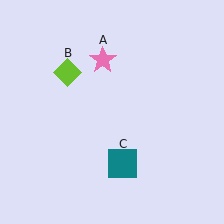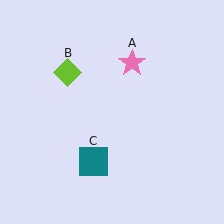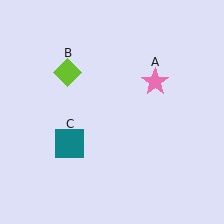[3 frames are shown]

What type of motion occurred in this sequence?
The pink star (object A), teal square (object C) rotated clockwise around the center of the scene.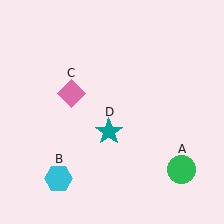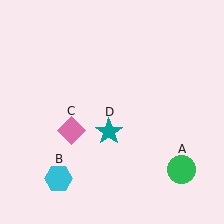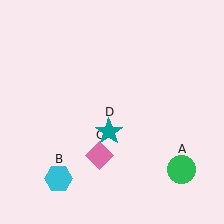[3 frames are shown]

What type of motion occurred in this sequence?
The pink diamond (object C) rotated counterclockwise around the center of the scene.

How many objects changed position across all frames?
1 object changed position: pink diamond (object C).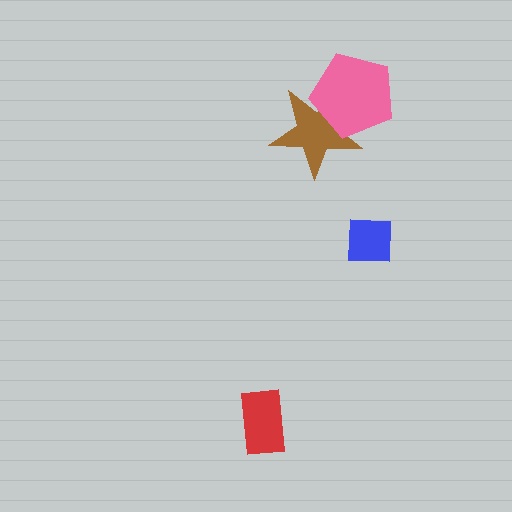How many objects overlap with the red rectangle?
0 objects overlap with the red rectangle.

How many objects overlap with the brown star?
1 object overlaps with the brown star.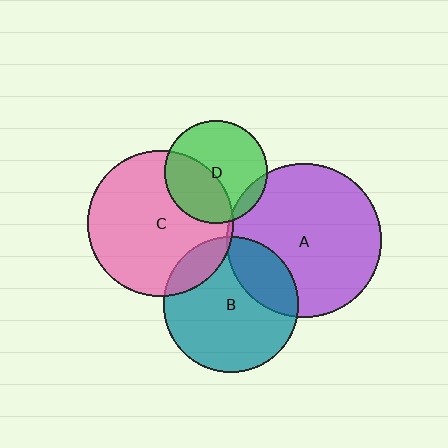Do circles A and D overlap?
Yes.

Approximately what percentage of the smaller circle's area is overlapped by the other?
Approximately 10%.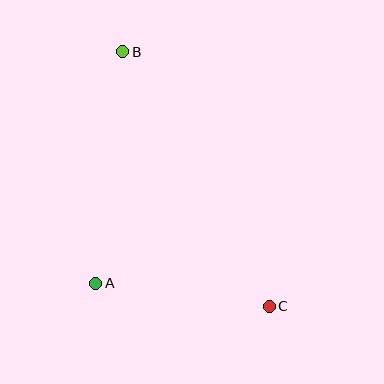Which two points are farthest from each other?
Points B and C are farthest from each other.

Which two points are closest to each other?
Points A and C are closest to each other.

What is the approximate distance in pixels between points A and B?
The distance between A and B is approximately 233 pixels.